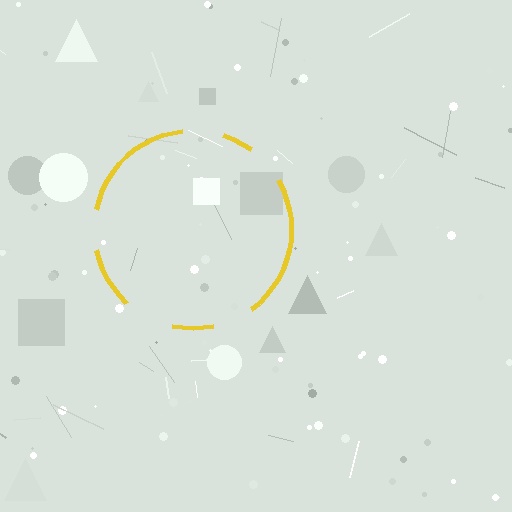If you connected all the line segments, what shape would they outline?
They would outline a circle.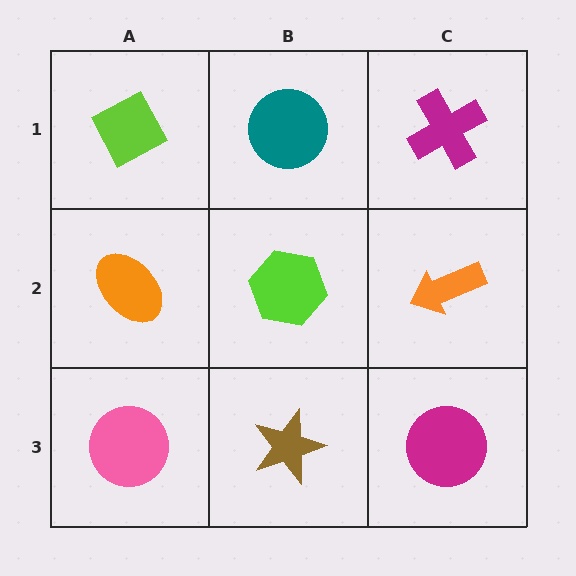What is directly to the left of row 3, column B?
A pink circle.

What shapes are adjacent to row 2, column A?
A lime diamond (row 1, column A), a pink circle (row 3, column A), a lime hexagon (row 2, column B).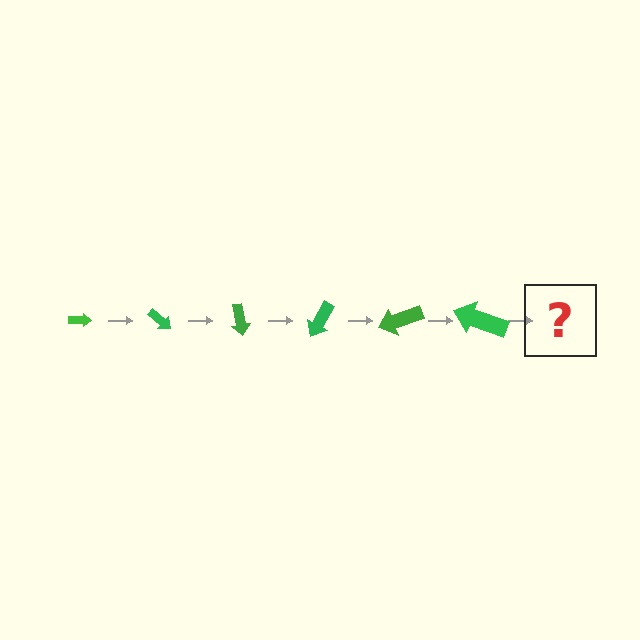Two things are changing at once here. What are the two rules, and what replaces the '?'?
The two rules are that the arrow grows larger each step and it rotates 40 degrees each step. The '?' should be an arrow, larger than the previous one and rotated 240 degrees from the start.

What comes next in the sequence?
The next element should be an arrow, larger than the previous one and rotated 240 degrees from the start.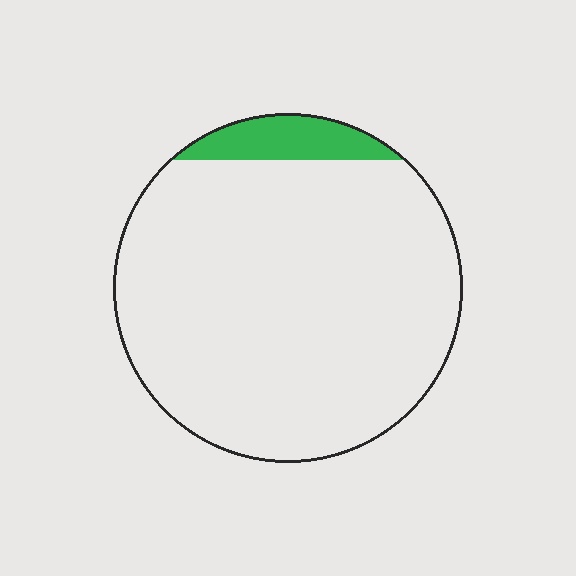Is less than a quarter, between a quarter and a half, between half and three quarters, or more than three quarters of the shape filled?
Less than a quarter.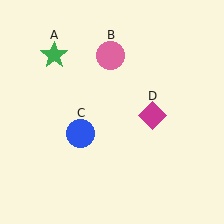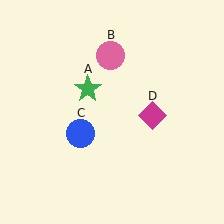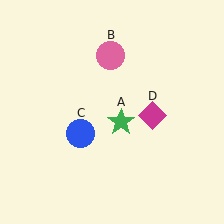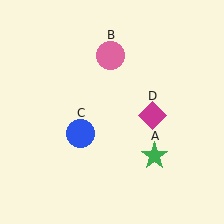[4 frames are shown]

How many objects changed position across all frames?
1 object changed position: green star (object A).